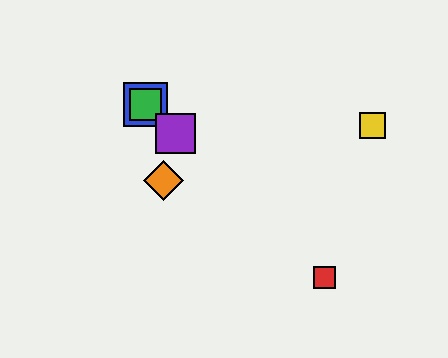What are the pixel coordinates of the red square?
The red square is at (325, 278).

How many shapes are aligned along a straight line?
4 shapes (the red square, the blue square, the green square, the purple square) are aligned along a straight line.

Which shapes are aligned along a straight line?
The red square, the blue square, the green square, the purple square are aligned along a straight line.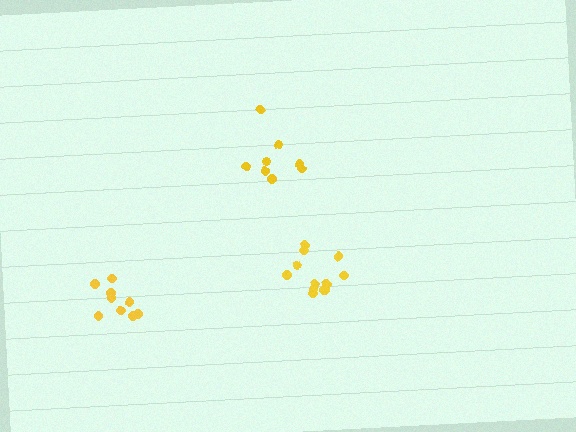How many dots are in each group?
Group 1: 8 dots, Group 2: 9 dots, Group 3: 12 dots (29 total).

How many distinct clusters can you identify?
There are 3 distinct clusters.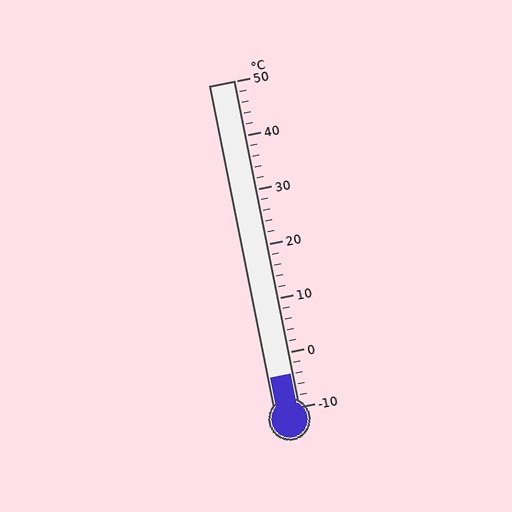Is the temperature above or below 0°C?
The temperature is below 0°C.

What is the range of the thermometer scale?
The thermometer scale ranges from -10°C to 50°C.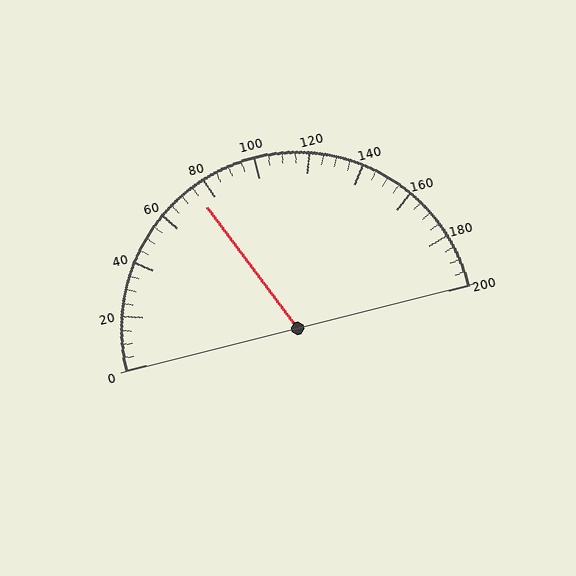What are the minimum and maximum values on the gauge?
The gauge ranges from 0 to 200.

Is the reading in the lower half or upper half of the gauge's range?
The reading is in the lower half of the range (0 to 200).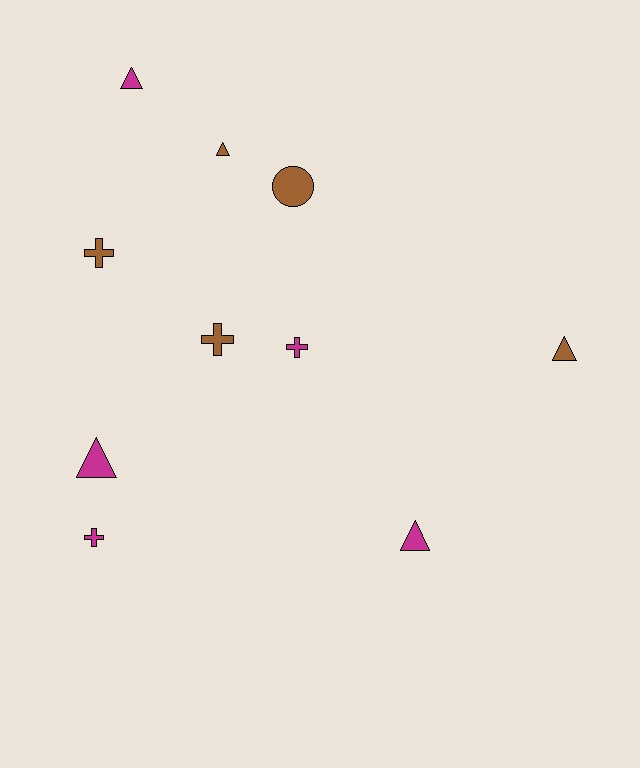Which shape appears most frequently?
Triangle, with 5 objects.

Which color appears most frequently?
Magenta, with 5 objects.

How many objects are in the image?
There are 10 objects.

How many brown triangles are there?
There are 2 brown triangles.